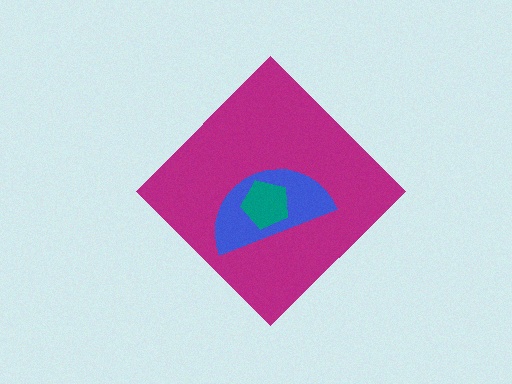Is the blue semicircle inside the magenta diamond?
Yes.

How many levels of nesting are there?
3.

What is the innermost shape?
The teal pentagon.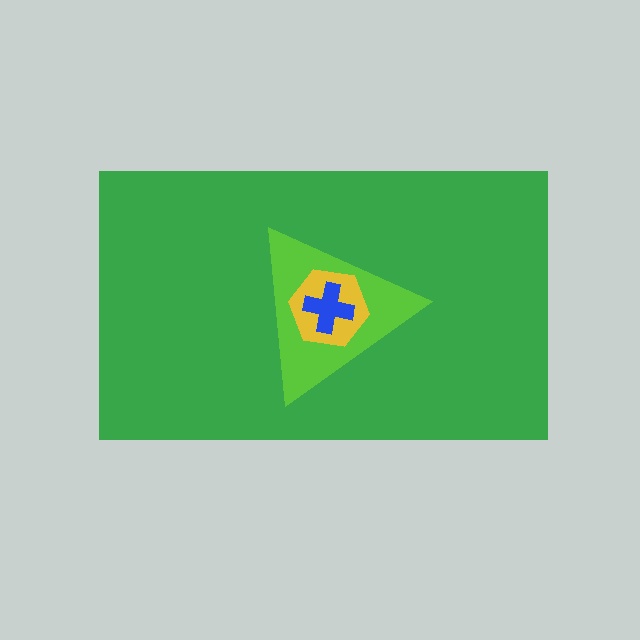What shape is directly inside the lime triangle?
The yellow hexagon.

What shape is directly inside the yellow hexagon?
The blue cross.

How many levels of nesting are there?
4.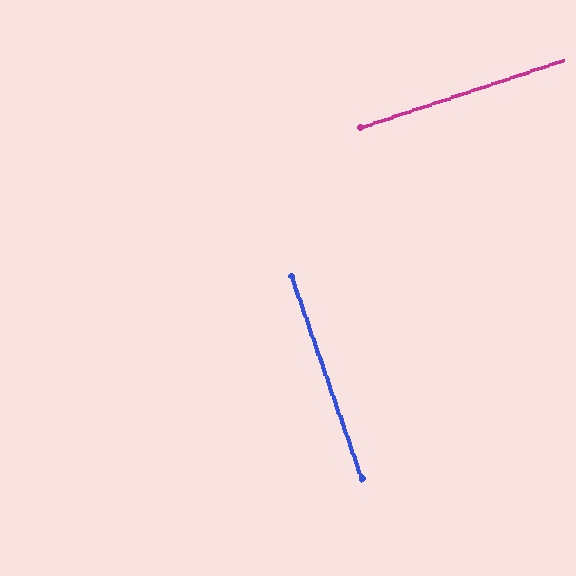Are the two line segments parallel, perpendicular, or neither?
Perpendicular — they meet at approximately 89°.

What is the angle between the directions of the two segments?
Approximately 89 degrees.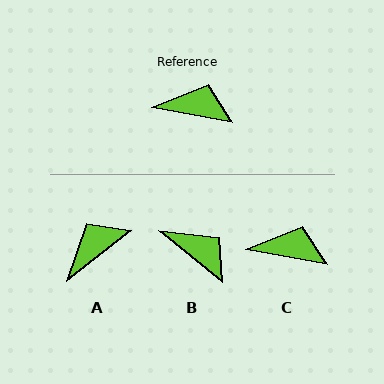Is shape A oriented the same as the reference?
No, it is off by about 49 degrees.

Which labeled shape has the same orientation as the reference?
C.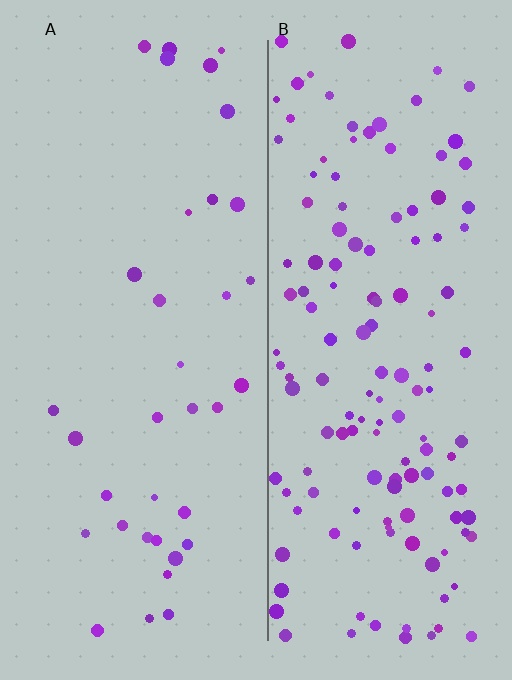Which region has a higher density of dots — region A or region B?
B (the right).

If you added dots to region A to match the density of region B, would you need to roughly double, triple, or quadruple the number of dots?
Approximately quadruple.